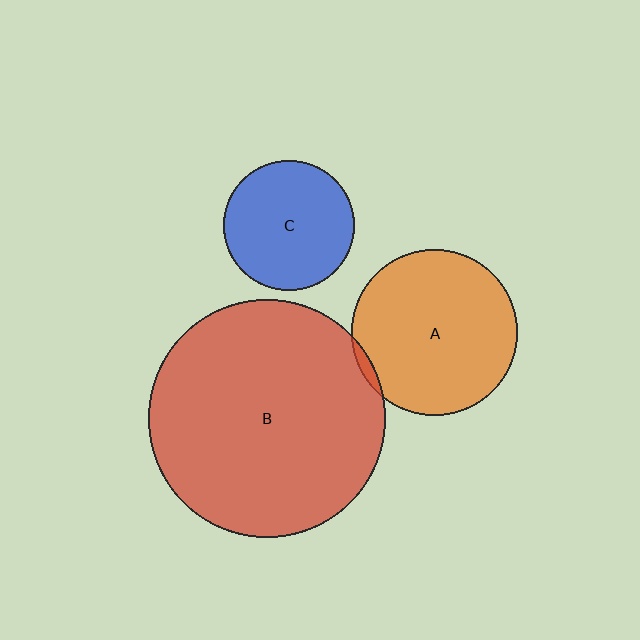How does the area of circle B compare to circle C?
Approximately 3.3 times.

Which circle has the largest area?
Circle B (red).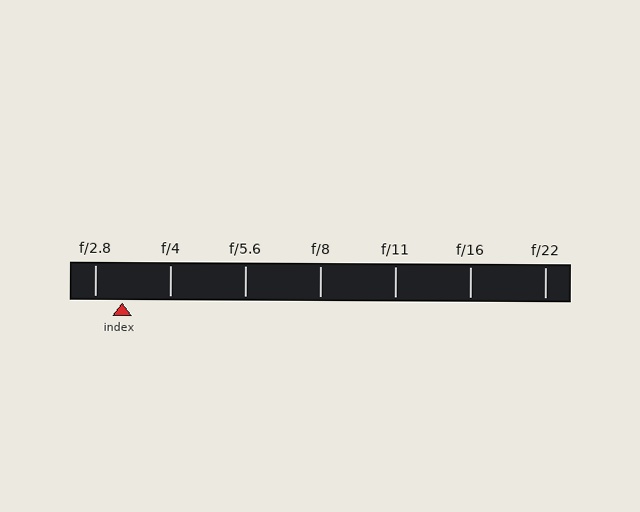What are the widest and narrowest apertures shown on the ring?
The widest aperture shown is f/2.8 and the narrowest is f/22.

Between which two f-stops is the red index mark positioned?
The index mark is between f/2.8 and f/4.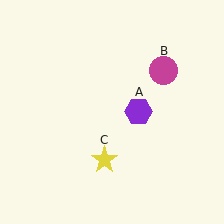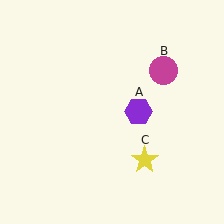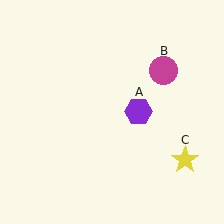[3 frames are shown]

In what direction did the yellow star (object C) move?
The yellow star (object C) moved right.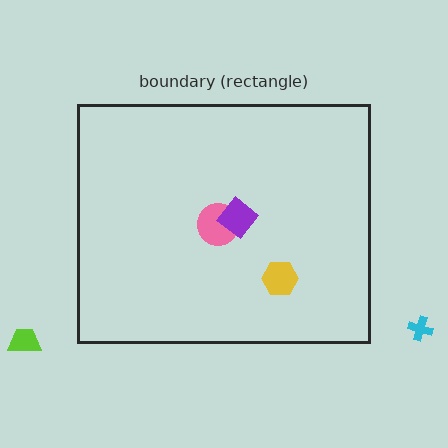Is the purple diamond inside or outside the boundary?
Inside.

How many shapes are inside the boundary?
3 inside, 2 outside.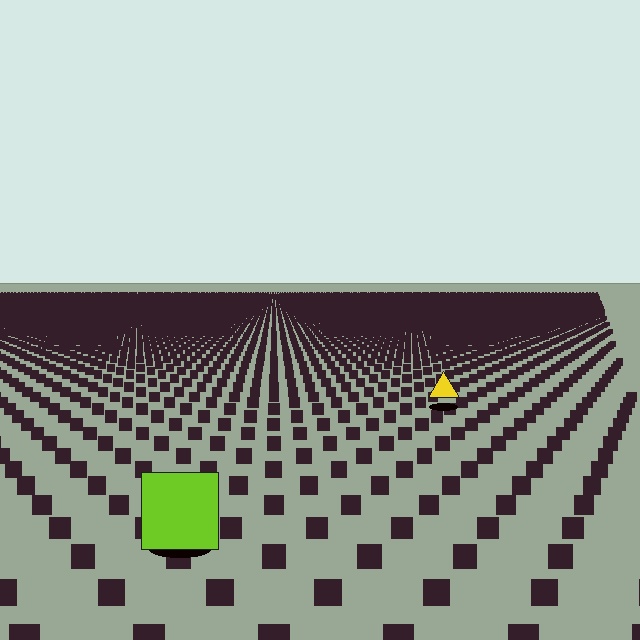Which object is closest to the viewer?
The lime square is closest. The texture marks near it are larger and more spread out.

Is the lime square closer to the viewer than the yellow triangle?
Yes. The lime square is closer — you can tell from the texture gradient: the ground texture is coarser near it.